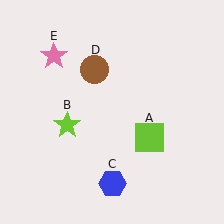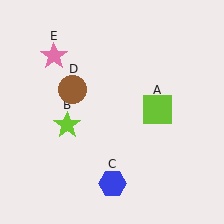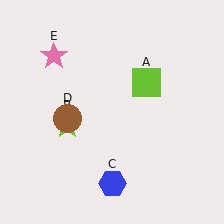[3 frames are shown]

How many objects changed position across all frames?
2 objects changed position: lime square (object A), brown circle (object D).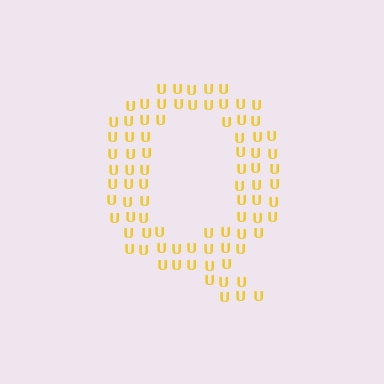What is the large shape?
The large shape is the letter Q.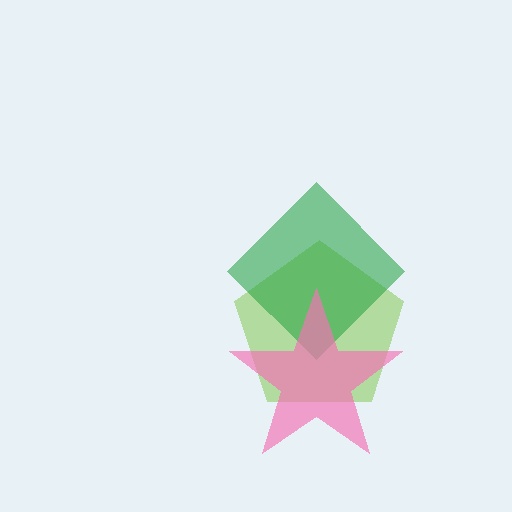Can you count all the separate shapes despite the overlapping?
Yes, there are 3 separate shapes.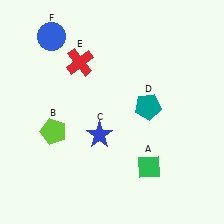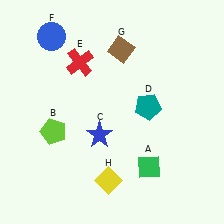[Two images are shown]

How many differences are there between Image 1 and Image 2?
There are 2 differences between the two images.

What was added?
A brown diamond (G), a yellow diamond (H) were added in Image 2.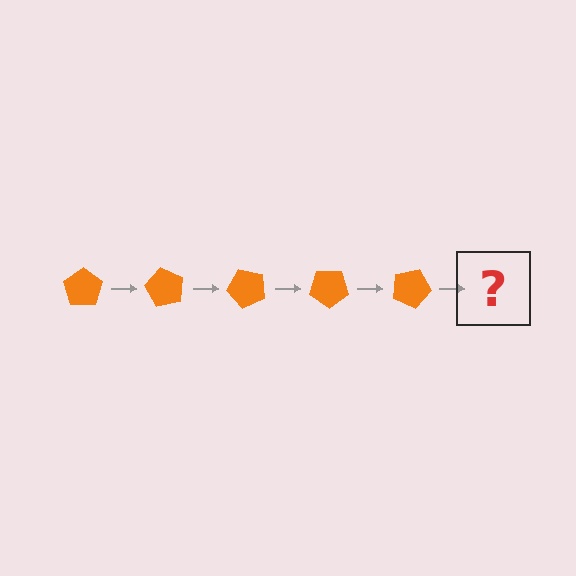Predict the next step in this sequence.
The next step is an orange pentagon rotated 300 degrees.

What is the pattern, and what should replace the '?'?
The pattern is that the pentagon rotates 60 degrees each step. The '?' should be an orange pentagon rotated 300 degrees.